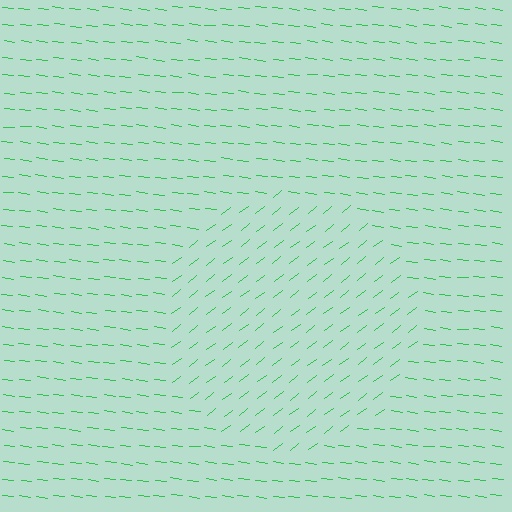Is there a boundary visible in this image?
Yes, there is a texture boundary formed by a change in line orientation.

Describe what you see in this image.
The image is filled with small green line segments. A circle region in the image has lines oriented differently from the surrounding lines, creating a visible texture boundary.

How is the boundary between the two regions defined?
The boundary is defined purely by a change in line orientation (approximately 45 degrees difference). All lines are the same color and thickness.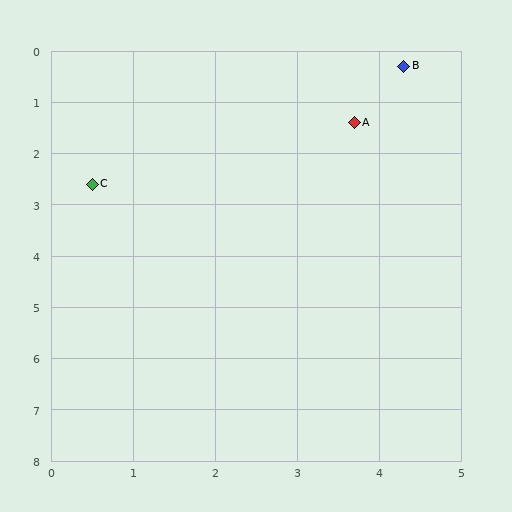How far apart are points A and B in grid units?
Points A and B are about 1.3 grid units apart.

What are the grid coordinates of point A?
Point A is at approximately (3.7, 1.4).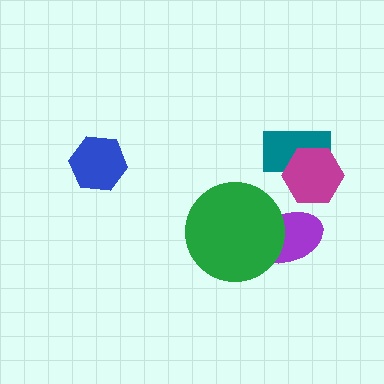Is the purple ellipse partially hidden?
Yes, it is partially covered by another shape.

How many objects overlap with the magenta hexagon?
1 object overlaps with the magenta hexagon.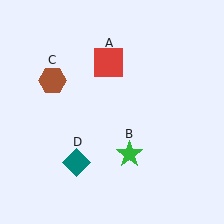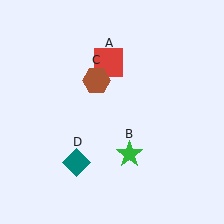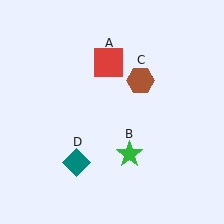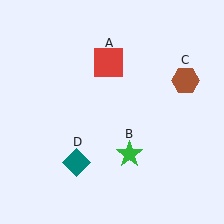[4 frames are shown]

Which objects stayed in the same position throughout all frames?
Red square (object A) and green star (object B) and teal diamond (object D) remained stationary.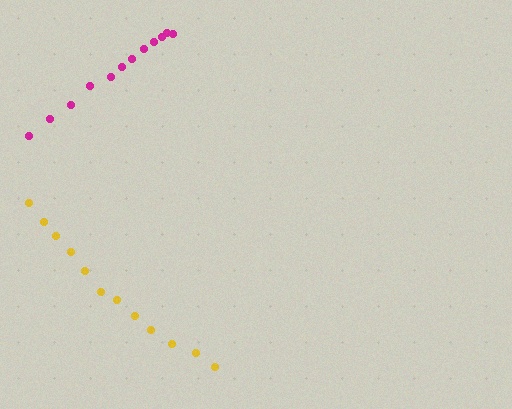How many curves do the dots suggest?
There are 2 distinct paths.